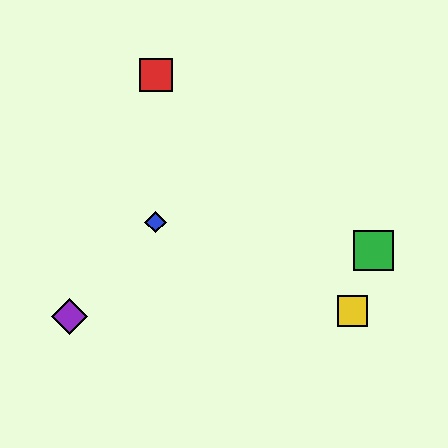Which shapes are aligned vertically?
The red square, the blue diamond are aligned vertically.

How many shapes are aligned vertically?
2 shapes (the red square, the blue diamond) are aligned vertically.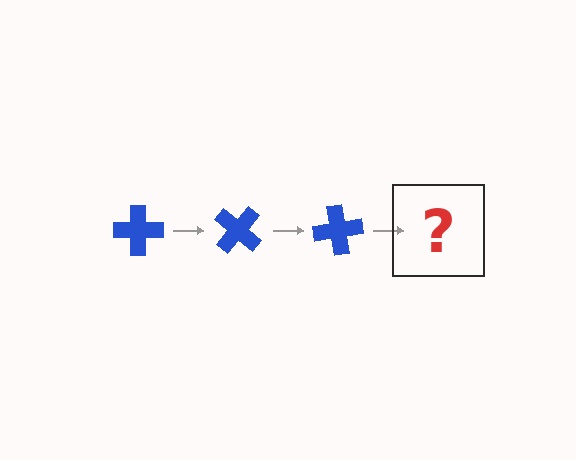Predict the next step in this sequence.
The next step is a blue cross rotated 120 degrees.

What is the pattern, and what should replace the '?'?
The pattern is that the cross rotates 40 degrees each step. The '?' should be a blue cross rotated 120 degrees.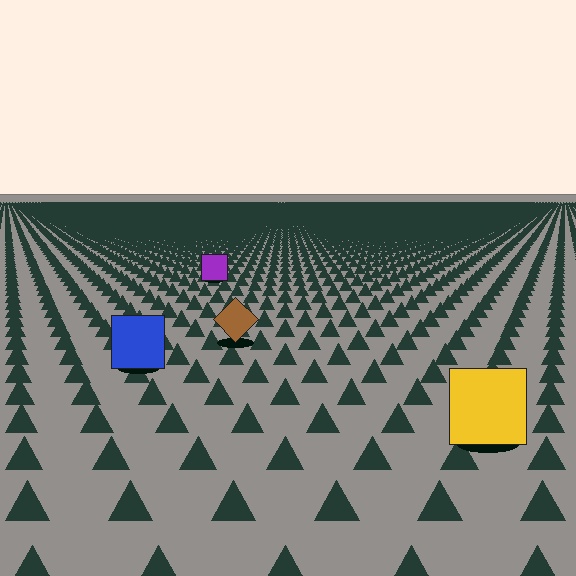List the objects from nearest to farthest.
From nearest to farthest: the yellow square, the blue square, the brown diamond, the purple square.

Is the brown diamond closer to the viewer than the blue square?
No. The blue square is closer — you can tell from the texture gradient: the ground texture is coarser near it.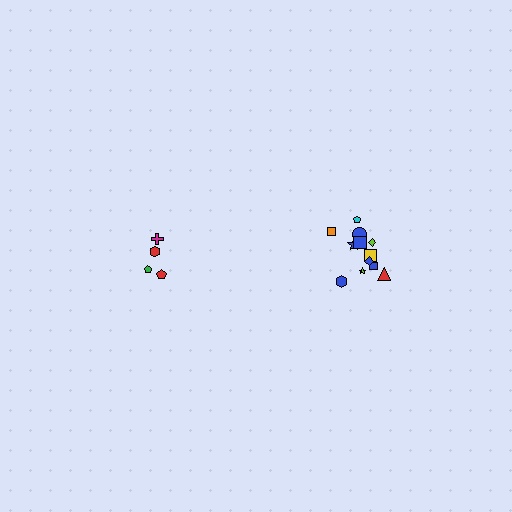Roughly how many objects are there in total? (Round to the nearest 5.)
Roughly 15 objects in total.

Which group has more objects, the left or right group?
The right group.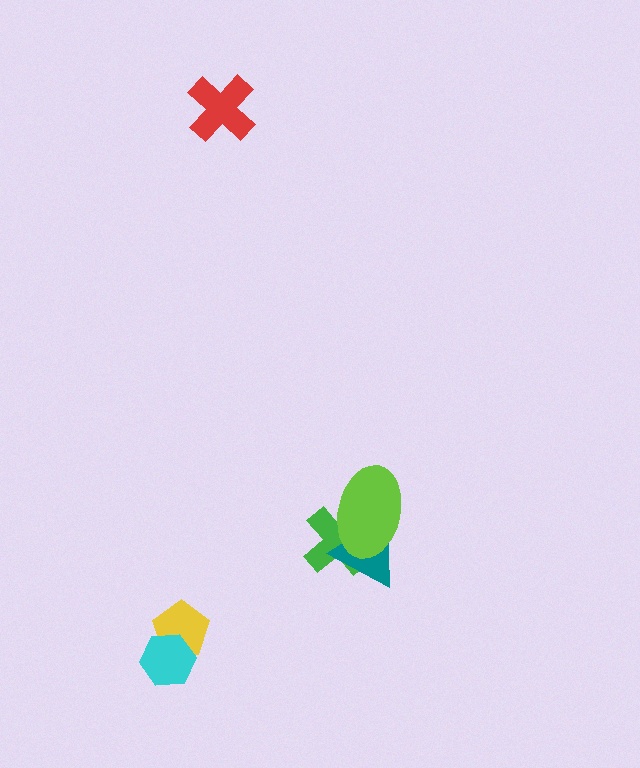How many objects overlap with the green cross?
2 objects overlap with the green cross.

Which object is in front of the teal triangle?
The lime ellipse is in front of the teal triangle.